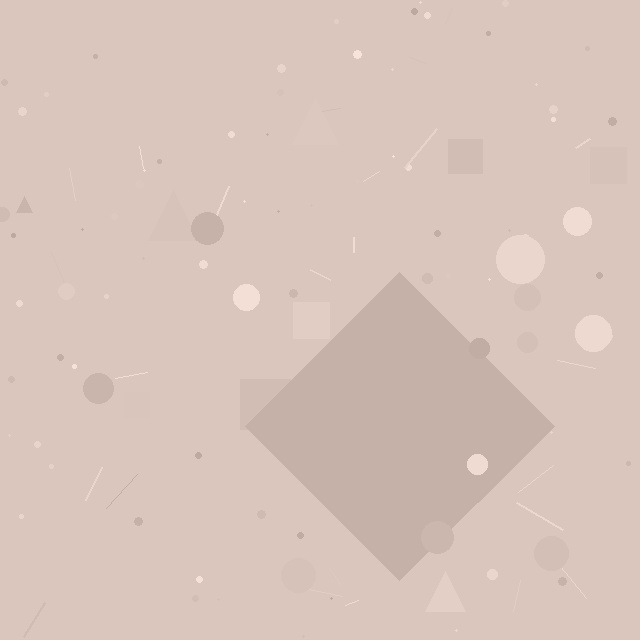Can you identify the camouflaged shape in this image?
The camouflaged shape is a diamond.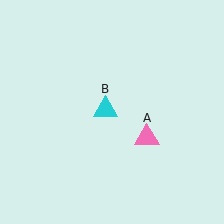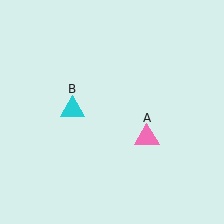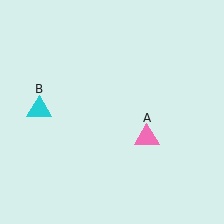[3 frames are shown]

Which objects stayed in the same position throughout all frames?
Pink triangle (object A) remained stationary.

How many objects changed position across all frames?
1 object changed position: cyan triangle (object B).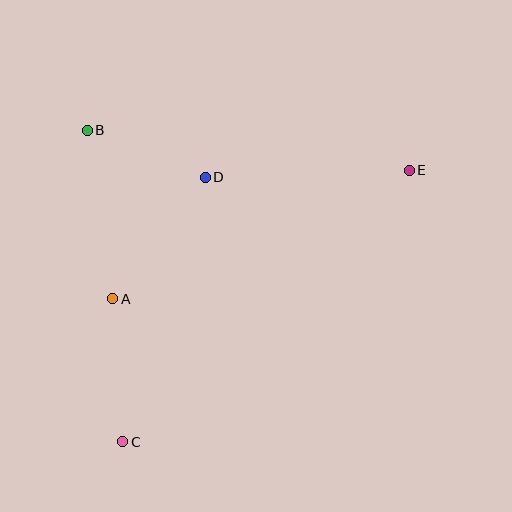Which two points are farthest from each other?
Points C and E are farthest from each other.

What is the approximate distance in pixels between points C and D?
The distance between C and D is approximately 277 pixels.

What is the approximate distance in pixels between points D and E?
The distance between D and E is approximately 204 pixels.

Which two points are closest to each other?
Points B and D are closest to each other.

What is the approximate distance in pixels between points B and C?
The distance between B and C is approximately 314 pixels.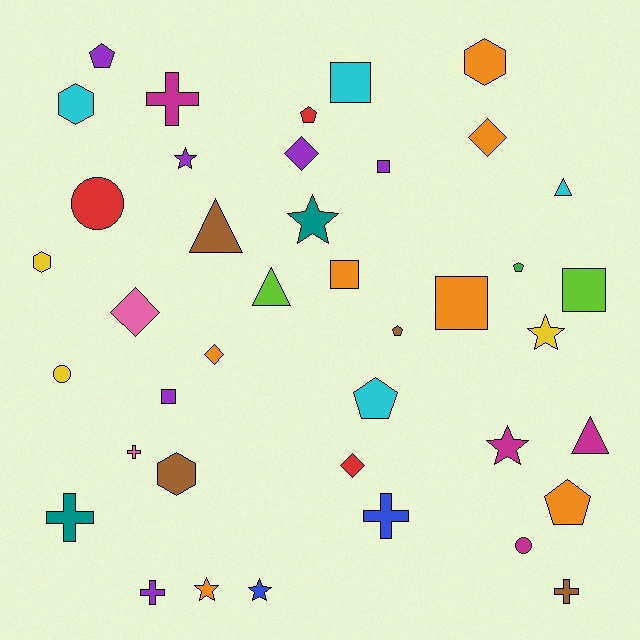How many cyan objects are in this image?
There are 4 cyan objects.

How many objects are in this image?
There are 40 objects.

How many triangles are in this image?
There are 4 triangles.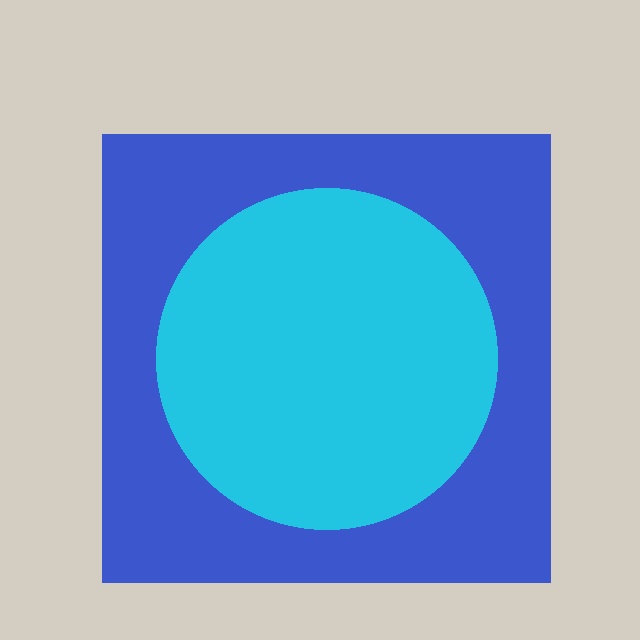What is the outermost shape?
The blue square.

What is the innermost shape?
The cyan circle.